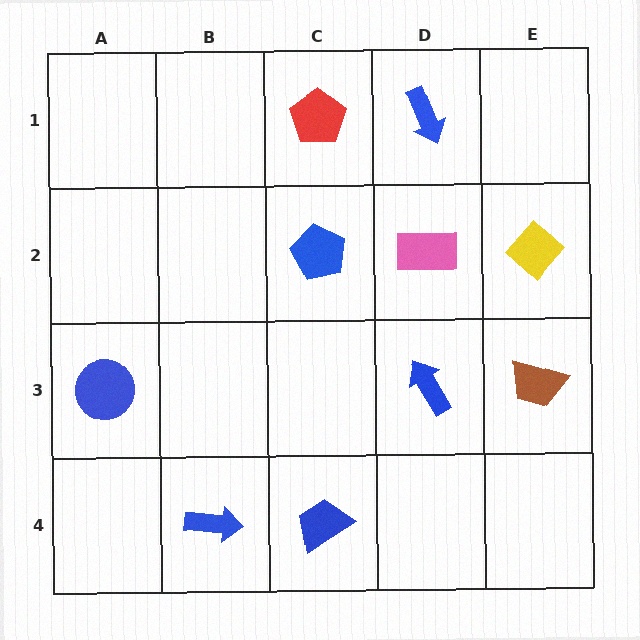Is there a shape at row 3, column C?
No, that cell is empty.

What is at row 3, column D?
A blue arrow.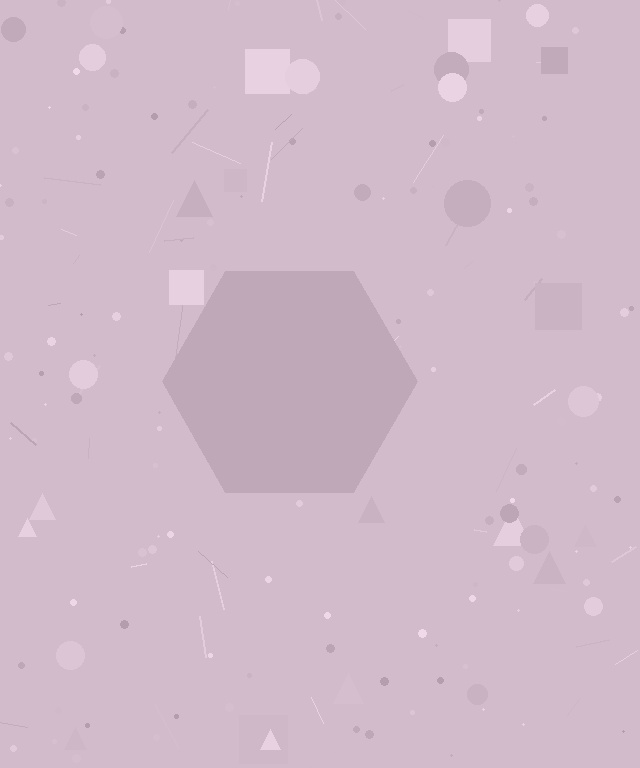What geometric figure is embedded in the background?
A hexagon is embedded in the background.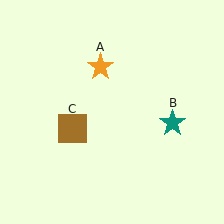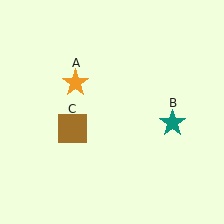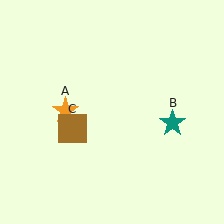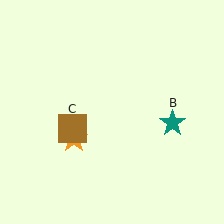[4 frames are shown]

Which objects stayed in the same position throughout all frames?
Teal star (object B) and brown square (object C) remained stationary.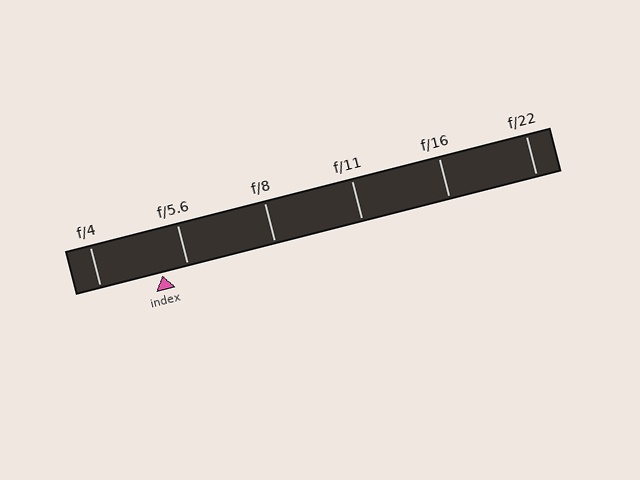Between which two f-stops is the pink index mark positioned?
The index mark is between f/4 and f/5.6.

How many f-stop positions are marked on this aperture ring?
There are 6 f-stop positions marked.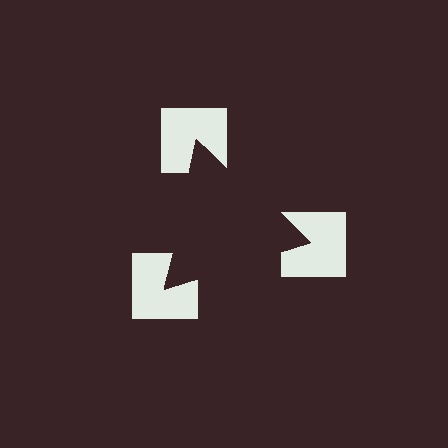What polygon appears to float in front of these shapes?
An illusory triangle — its edges are inferred from the aligned wedge cuts in the notched squares, not physically drawn.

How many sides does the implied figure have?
3 sides.